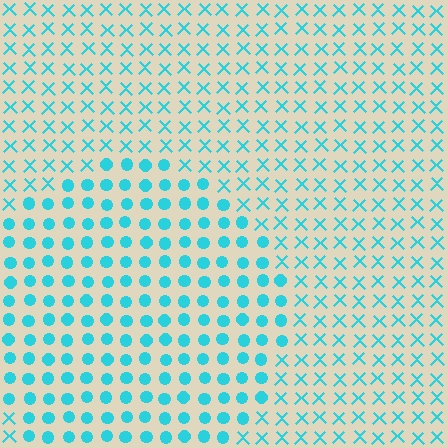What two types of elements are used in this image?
The image uses circles inside the circle region and X marks outside it.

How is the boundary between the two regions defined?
The boundary is defined by a change in element shape: circles inside vs. X marks outside. All elements share the same color and spacing.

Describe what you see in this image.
The image is filled with small cyan elements arranged in a uniform grid. A circle-shaped region contains circles, while the surrounding area contains X marks. The boundary is defined purely by the change in element shape.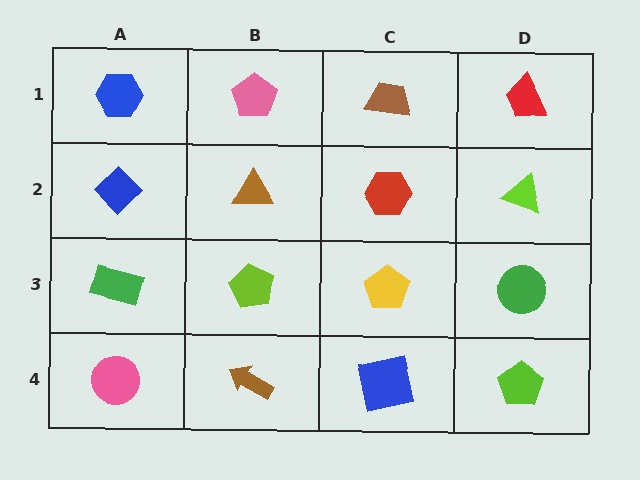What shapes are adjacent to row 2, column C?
A brown trapezoid (row 1, column C), a yellow pentagon (row 3, column C), a brown triangle (row 2, column B), a lime triangle (row 2, column D).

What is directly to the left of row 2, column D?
A red hexagon.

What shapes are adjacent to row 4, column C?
A yellow pentagon (row 3, column C), a brown arrow (row 4, column B), a lime pentagon (row 4, column D).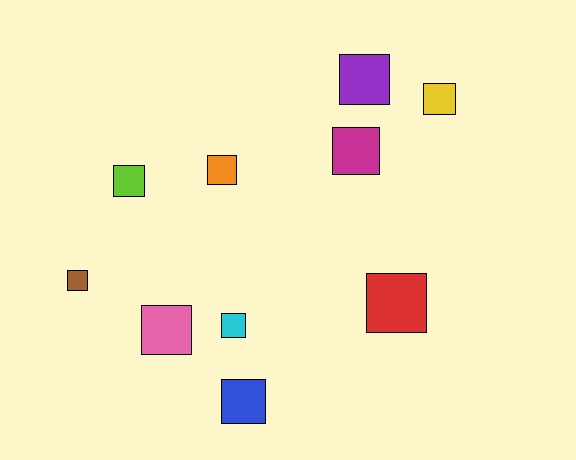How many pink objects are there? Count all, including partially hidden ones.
There is 1 pink object.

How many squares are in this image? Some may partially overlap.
There are 10 squares.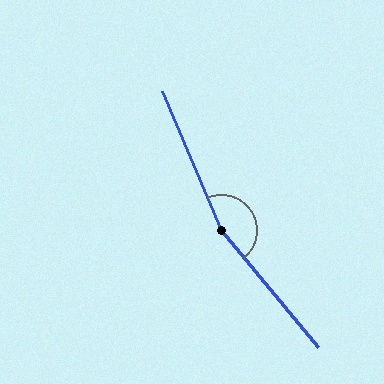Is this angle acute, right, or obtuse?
It is obtuse.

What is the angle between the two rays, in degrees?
Approximately 164 degrees.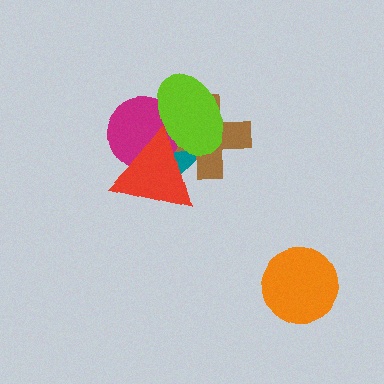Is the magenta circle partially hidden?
Yes, it is partially covered by another shape.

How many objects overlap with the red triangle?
4 objects overlap with the red triangle.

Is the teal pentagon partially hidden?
Yes, it is partially covered by another shape.